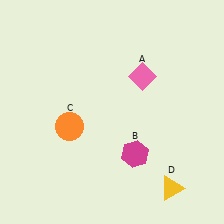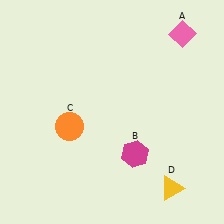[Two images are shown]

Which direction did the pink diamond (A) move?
The pink diamond (A) moved up.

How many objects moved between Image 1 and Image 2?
1 object moved between the two images.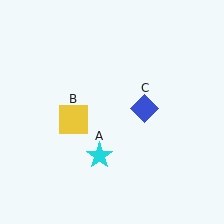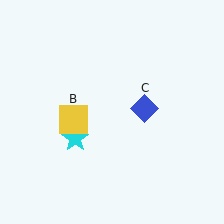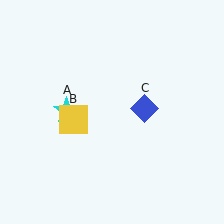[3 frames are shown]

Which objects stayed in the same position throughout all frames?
Yellow square (object B) and blue diamond (object C) remained stationary.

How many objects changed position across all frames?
1 object changed position: cyan star (object A).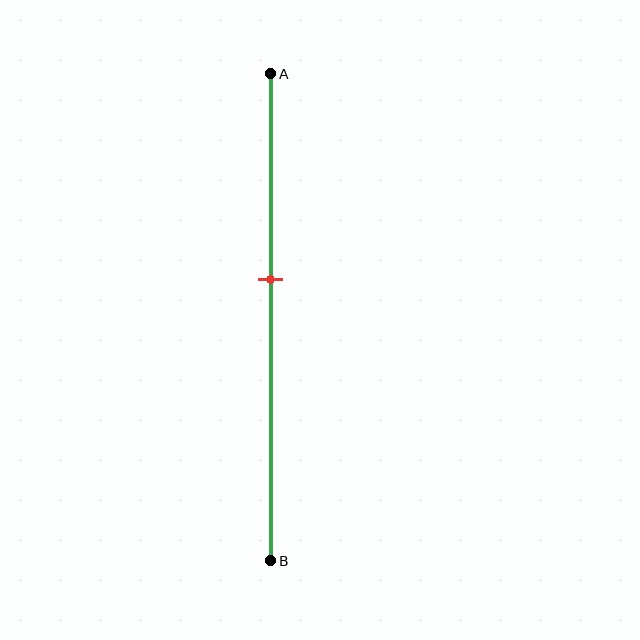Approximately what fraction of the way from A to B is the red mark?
The red mark is approximately 40% of the way from A to B.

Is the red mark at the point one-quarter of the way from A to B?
No, the mark is at about 40% from A, not at the 25% one-quarter point.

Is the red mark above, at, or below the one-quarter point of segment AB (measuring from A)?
The red mark is below the one-quarter point of segment AB.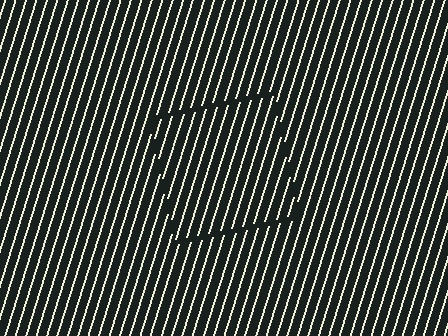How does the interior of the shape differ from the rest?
The interior of the shape contains the same grating, shifted by half a period — the contour is defined by the phase discontinuity where line-ends from the inner and outer gratings abut.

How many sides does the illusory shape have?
4 sides — the line-ends trace a square.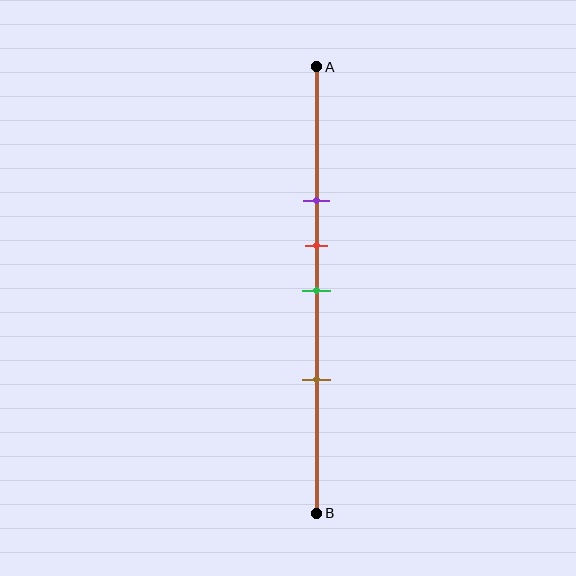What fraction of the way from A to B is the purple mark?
The purple mark is approximately 30% (0.3) of the way from A to B.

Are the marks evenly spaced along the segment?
No, the marks are not evenly spaced.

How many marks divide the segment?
There are 4 marks dividing the segment.